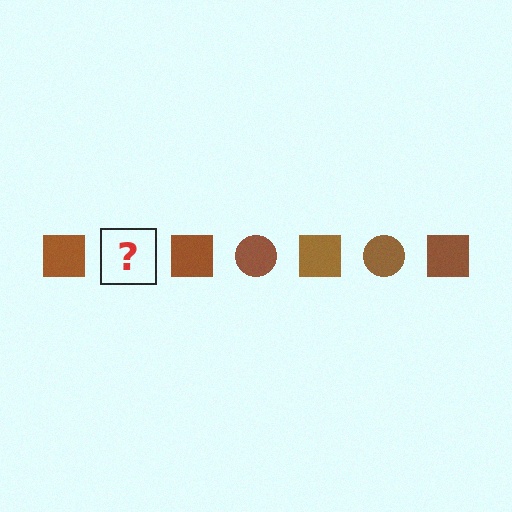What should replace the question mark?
The question mark should be replaced with a brown circle.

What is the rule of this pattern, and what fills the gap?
The rule is that the pattern cycles through square, circle shapes in brown. The gap should be filled with a brown circle.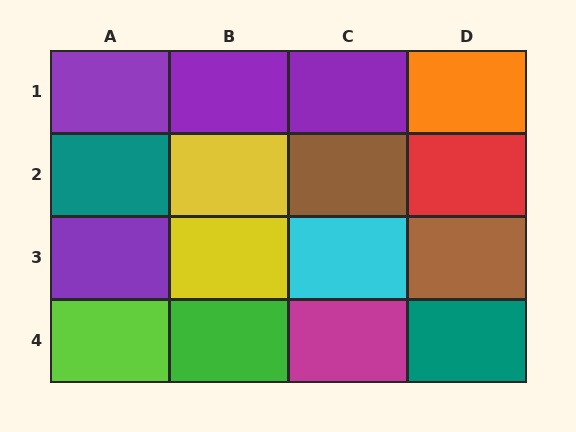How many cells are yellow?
2 cells are yellow.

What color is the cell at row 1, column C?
Purple.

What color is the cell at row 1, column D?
Orange.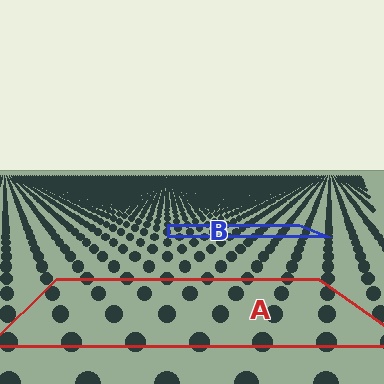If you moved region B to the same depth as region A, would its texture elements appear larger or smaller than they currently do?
They would appear larger. At a closer depth, the same texture elements are projected at a bigger on-screen size.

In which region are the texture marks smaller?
The texture marks are smaller in region B, because it is farther away.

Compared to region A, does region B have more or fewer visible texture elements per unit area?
Region B has more texture elements per unit area — they are packed more densely because it is farther away.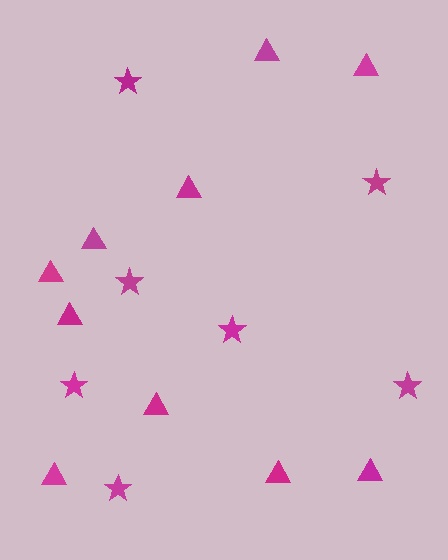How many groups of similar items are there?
There are 2 groups: one group of stars (7) and one group of triangles (10).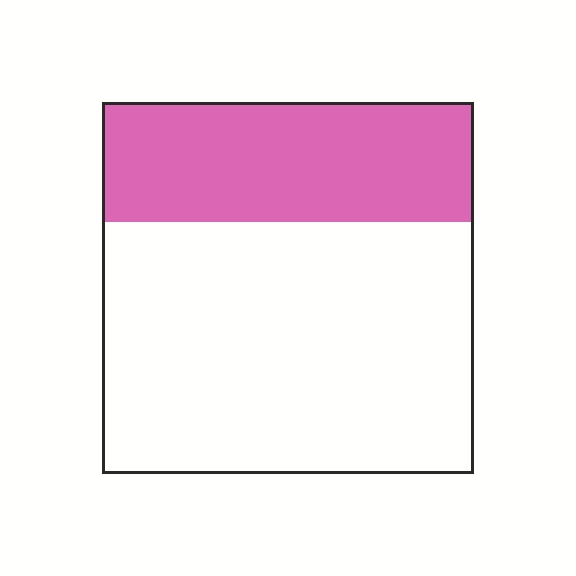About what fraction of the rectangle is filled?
About one third (1/3).